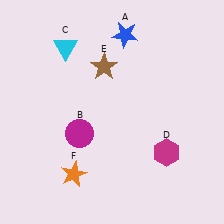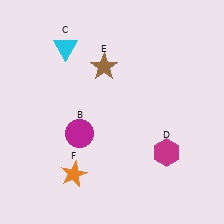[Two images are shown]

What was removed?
The blue star (A) was removed in Image 2.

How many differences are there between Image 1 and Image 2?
There is 1 difference between the two images.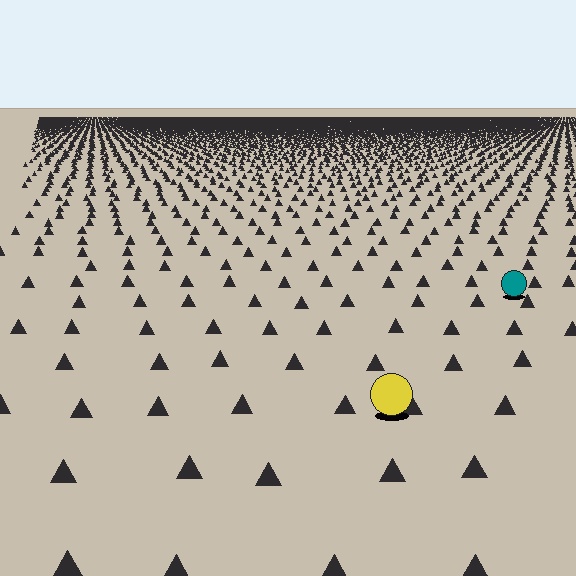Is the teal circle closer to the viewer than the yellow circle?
No. The yellow circle is closer — you can tell from the texture gradient: the ground texture is coarser near it.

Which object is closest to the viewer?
The yellow circle is closest. The texture marks near it are larger and more spread out.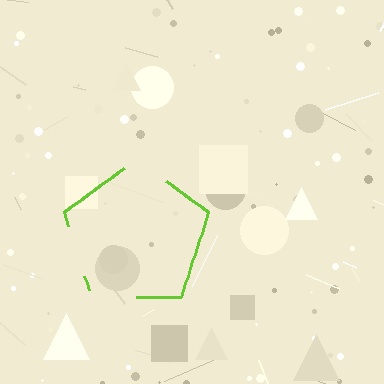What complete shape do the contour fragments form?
The contour fragments form a pentagon.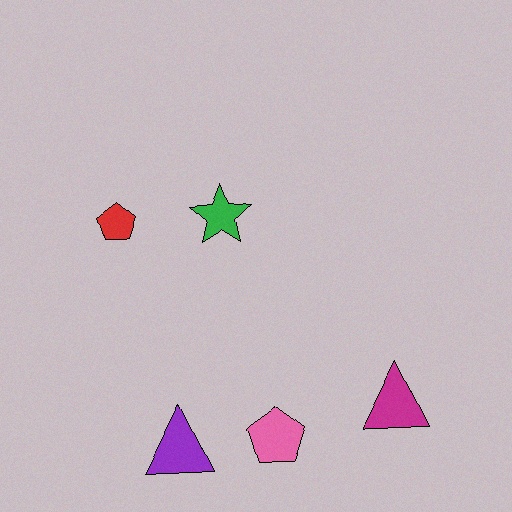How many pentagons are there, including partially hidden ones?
There are 2 pentagons.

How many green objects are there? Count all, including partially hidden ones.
There is 1 green object.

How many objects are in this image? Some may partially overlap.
There are 5 objects.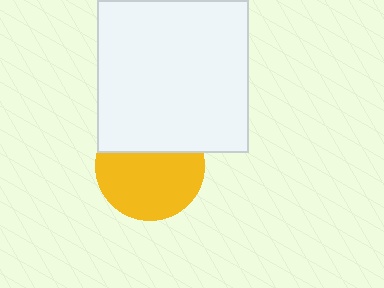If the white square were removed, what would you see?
You would see the complete yellow circle.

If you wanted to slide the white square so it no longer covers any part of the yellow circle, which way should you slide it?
Slide it up — that is the most direct way to separate the two shapes.